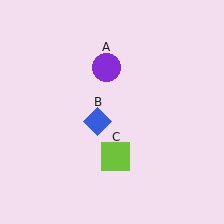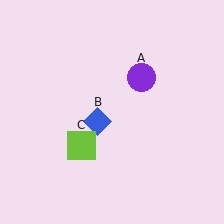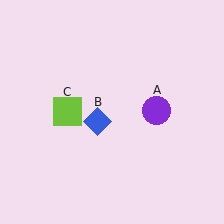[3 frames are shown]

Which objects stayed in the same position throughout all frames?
Blue diamond (object B) remained stationary.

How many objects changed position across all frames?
2 objects changed position: purple circle (object A), lime square (object C).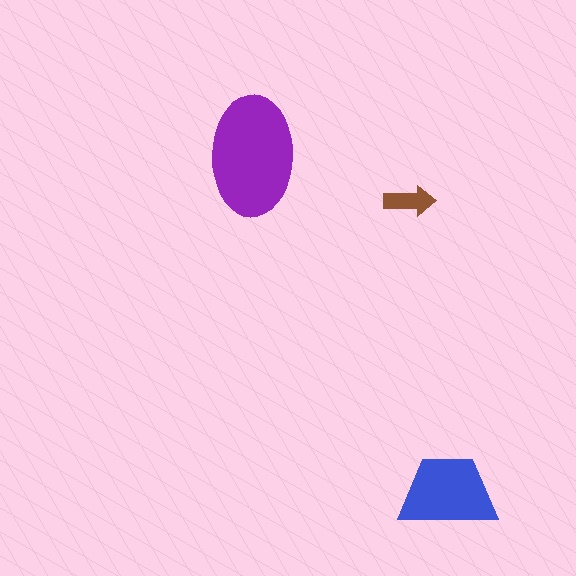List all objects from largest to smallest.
The purple ellipse, the blue trapezoid, the brown arrow.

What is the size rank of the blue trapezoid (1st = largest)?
2nd.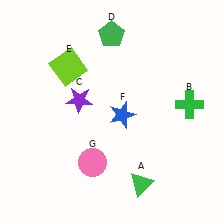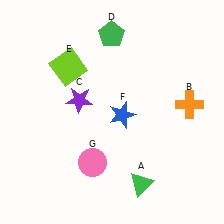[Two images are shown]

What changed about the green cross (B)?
In Image 1, B is green. In Image 2, it changed to orange.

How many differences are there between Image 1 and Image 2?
There is 1 difference between the two images.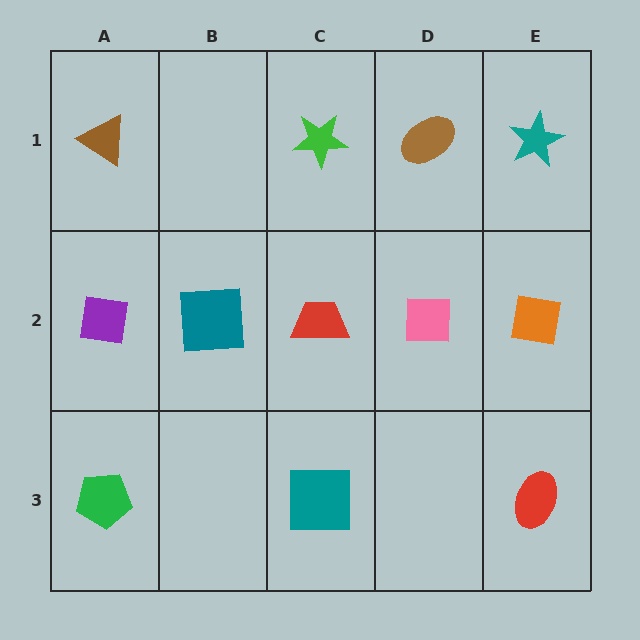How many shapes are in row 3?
3 shapes.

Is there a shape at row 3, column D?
No, that cell is empty.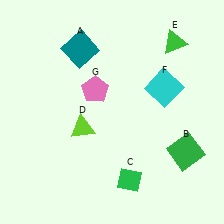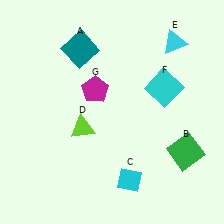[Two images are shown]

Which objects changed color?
C changed from green to cyan. E changed from green to cyan. G changed from pink to magenta.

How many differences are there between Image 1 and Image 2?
There are 3 differences between the two images.